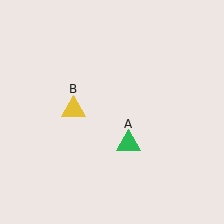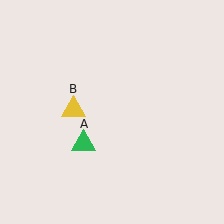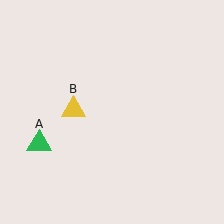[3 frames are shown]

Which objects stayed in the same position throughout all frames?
Yellow triangle (object B) remained stationary.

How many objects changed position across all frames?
1 object changed position: green triangle (object A).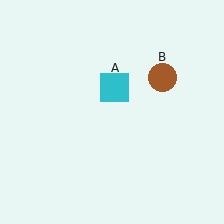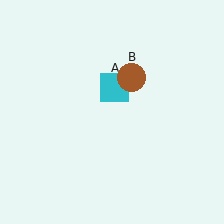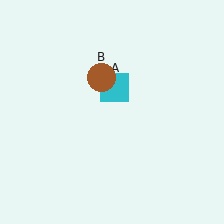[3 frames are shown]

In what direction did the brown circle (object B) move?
The brown circle (object B) moved left.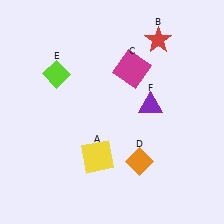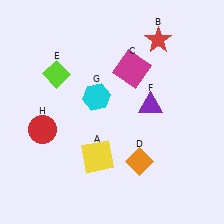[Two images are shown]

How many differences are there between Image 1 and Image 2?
There are 2 differences between the two images.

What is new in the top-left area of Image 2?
A cyan hexagon (G) was added in the top-left area of Image 2.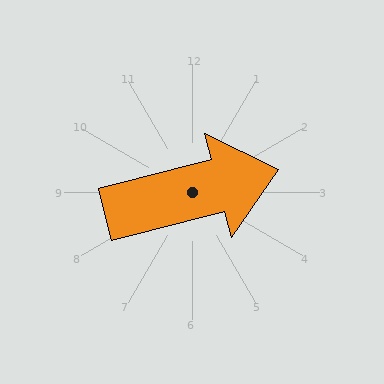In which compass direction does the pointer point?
East.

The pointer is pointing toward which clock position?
Roughly 3 o'clock.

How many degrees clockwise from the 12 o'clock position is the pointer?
Approximately 75 degrees.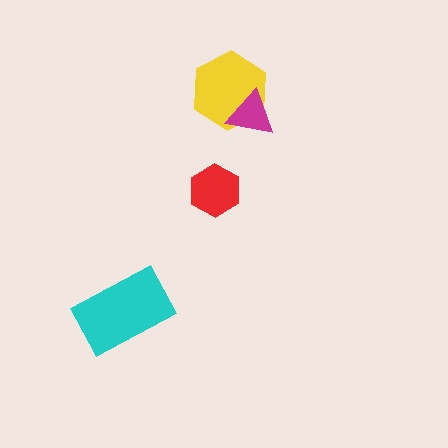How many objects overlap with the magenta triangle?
1 object overlaps with the magenta triangle.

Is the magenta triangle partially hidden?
No, no other shape covers it.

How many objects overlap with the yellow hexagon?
1 object overlaps with the yellow hexagon.